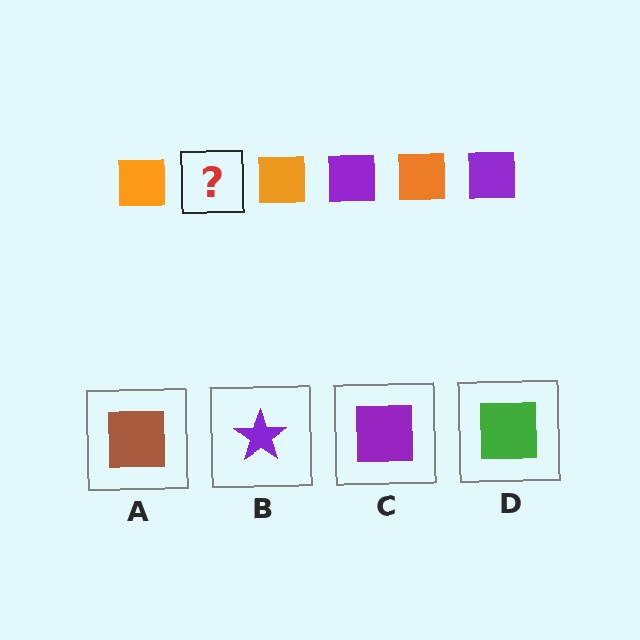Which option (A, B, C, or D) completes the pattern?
C.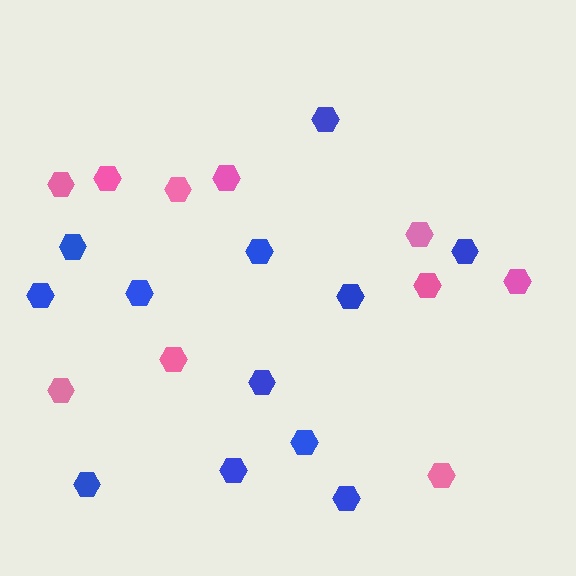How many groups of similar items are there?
There are 2 groups: one group of blue hexagons (12) and one group of pink hexagons (10).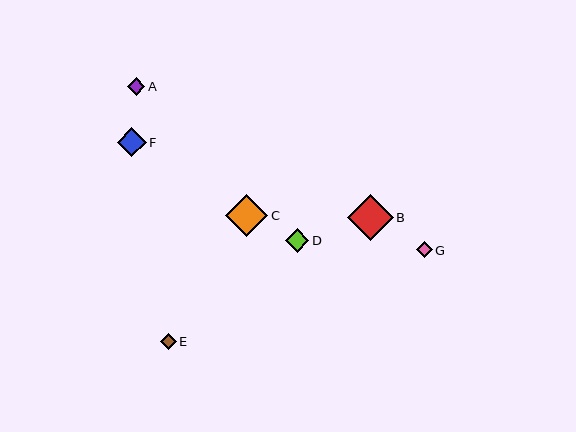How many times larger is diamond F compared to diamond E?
Diamond F is approximately 1.8 times the size of diamond E.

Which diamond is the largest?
Diamond B is the largest with a size of approximately 46 pixels.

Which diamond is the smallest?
Diamond G is the smallest with a size of approximately 16 pixels.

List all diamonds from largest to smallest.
From largest to smallest: B, C, F, D, A, E, G.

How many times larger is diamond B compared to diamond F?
Diamond B is approximately 1.6 times the size of diamond F.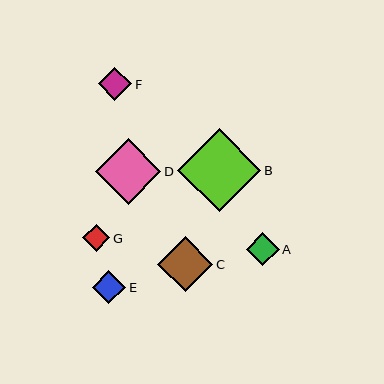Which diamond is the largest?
Diamond B is the largest with a size of approximately 83 pixels.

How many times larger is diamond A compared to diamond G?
Diamond A is approximately 1.2 times the size of diamond G.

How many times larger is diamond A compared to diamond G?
Diamond A is approximately 1.2 times the size of diamond G.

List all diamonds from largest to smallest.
From largest to smallest: B, D, C, F, E, A, G.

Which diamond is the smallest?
Diamond G is the smallest with a size of approximately 27 pixels.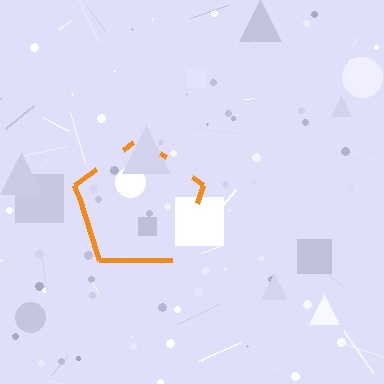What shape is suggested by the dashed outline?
The dashed outline suggests a pentagon.